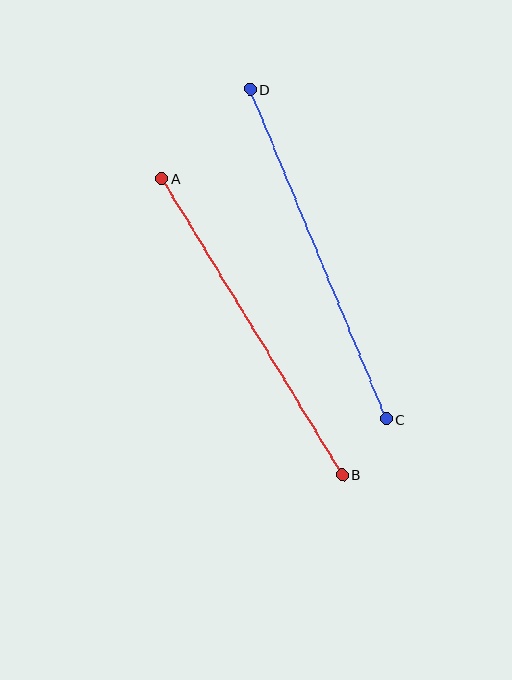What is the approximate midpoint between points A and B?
The midpoint is at approximately (252, 326) pixels.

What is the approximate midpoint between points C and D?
The midpoint is at approximately (318, 254) pixels.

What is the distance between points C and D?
The distance is approximately 356 pixels.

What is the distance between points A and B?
The distance is approximately 347 pixels.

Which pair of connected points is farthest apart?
Points C and D are farthest apart.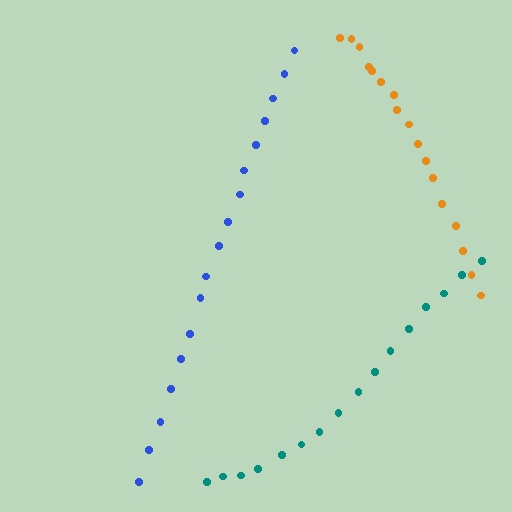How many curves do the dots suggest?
There are 3 distinct paths.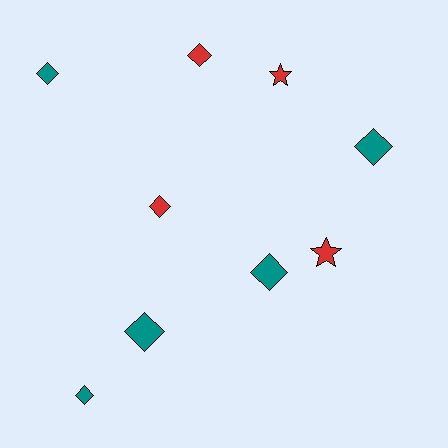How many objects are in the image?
There are 9 objects.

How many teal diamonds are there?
There are 5 teal diamonds.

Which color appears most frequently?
Teal, with 5 objects.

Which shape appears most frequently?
Diamond, with 7 objects.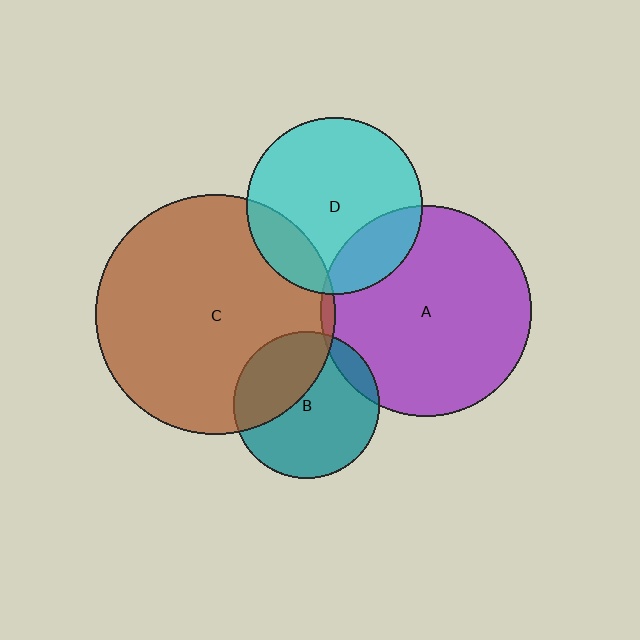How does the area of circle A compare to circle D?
Approximately 1.4 times.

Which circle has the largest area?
Circle C (brown).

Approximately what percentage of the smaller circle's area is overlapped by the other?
Approximately 5%.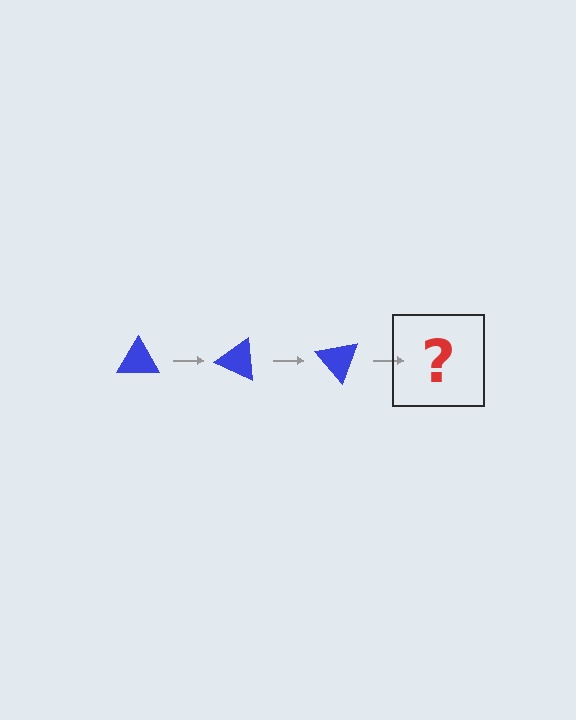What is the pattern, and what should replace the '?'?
The pattern is that the triangle rotates 25 degrees each step. The '?' should be a blue triangle rotated 75 degrees.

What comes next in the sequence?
The next element should be a blue triangle rotated 75 degrees.